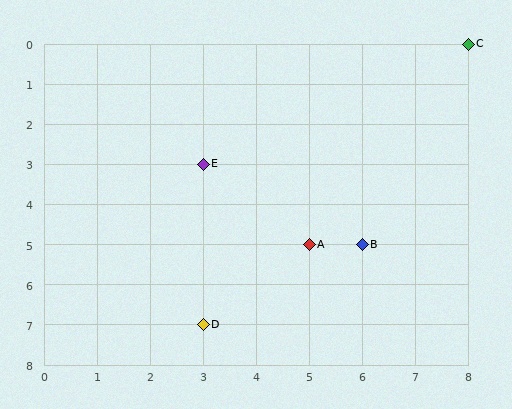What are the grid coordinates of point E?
Point E is at grid coordinates (3, 3).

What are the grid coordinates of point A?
Point A is at grid coordinates (5, 5).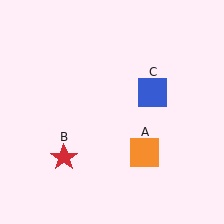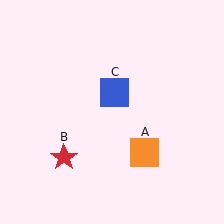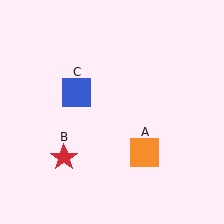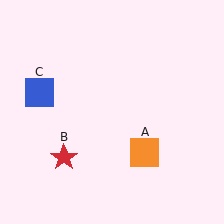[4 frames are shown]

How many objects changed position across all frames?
1 object changed position: blue square (object C).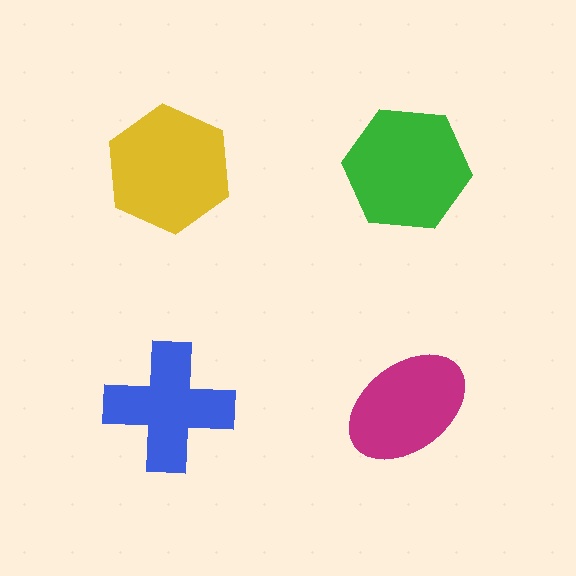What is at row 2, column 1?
A blue cross.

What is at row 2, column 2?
A magenta ellipse.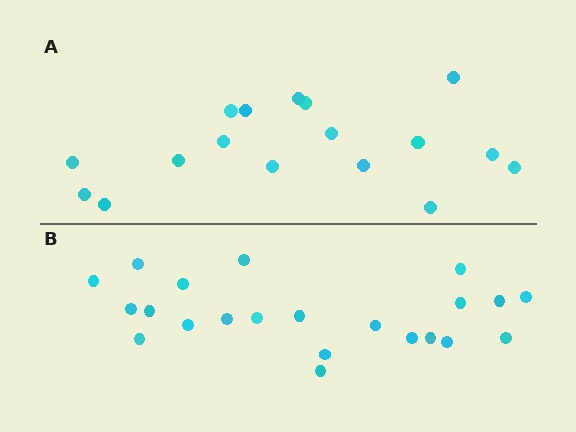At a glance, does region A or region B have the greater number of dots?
Region B (the bottom region) has more dots.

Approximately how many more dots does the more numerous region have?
Region B has about 5 more dots than region A.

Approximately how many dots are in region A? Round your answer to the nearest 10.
About 20 dots. (The exact count is 17, which rounds to 20.)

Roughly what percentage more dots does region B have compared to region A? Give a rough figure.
About 30% more.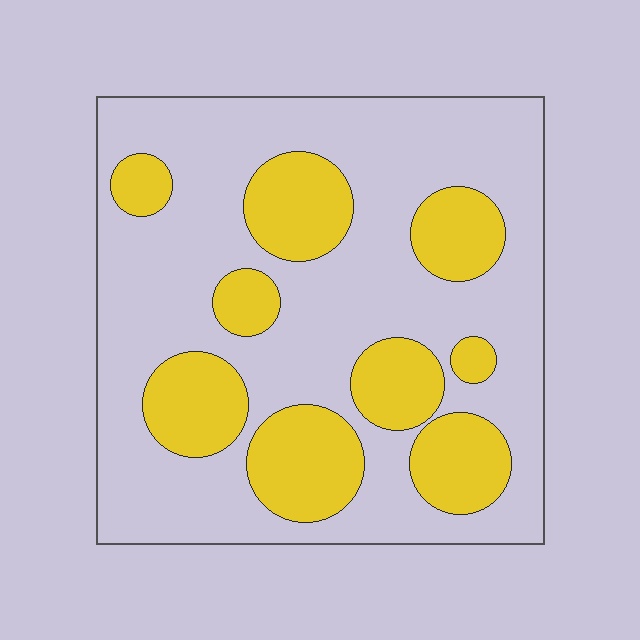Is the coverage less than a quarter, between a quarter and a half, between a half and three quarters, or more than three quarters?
Between a quarter and a half.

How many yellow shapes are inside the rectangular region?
9.